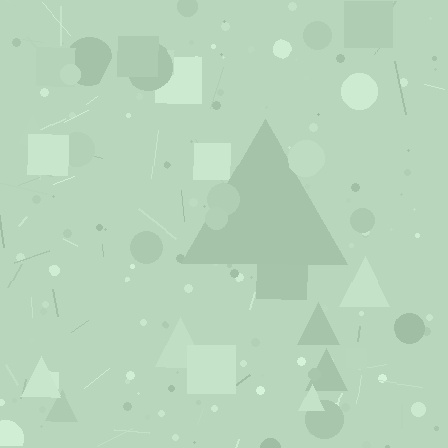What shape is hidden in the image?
A triangle is hidden in the image.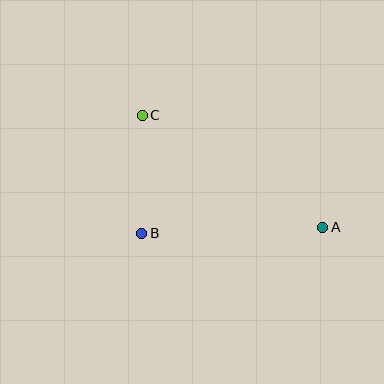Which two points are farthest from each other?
Points A and C are farthest from each other.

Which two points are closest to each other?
Points B and C are closest to each other.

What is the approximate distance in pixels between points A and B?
The distance between A and B is approximately 181 pixels.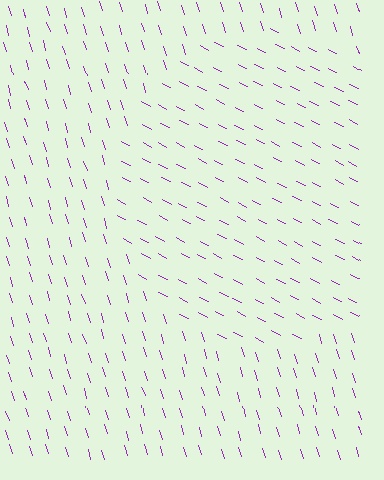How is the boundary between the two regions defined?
The boundary is defined purely by a change in line orientation (approximately 45 degrees difference). All lines are the same color and thickness.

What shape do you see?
I see a circle.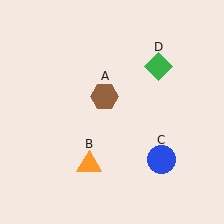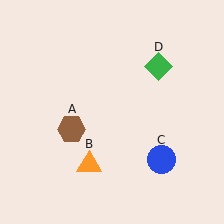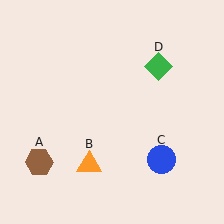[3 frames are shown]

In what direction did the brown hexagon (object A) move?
The brown hexagon (object A) moved down and to the left.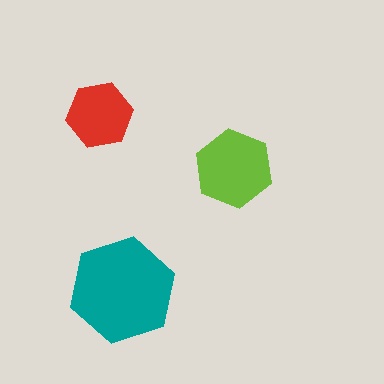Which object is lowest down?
The teal hexagon is bottommost.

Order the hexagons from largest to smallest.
the teal one, the lime one, the red one.